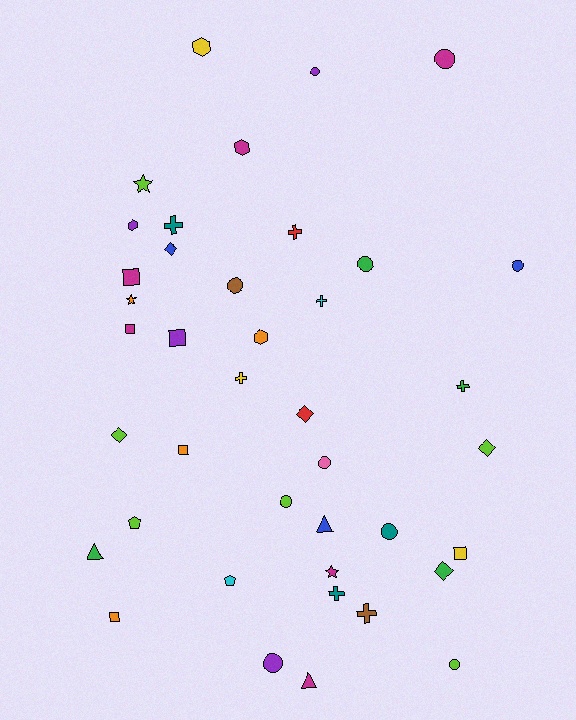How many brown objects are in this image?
There are 2 brown objects.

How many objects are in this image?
There are 40 objects.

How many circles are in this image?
There are 10 circles.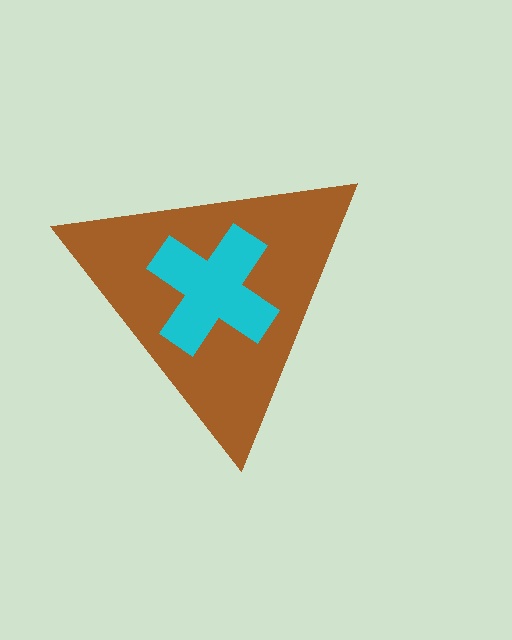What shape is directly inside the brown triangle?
The cyan cross.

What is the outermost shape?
The brown triangle.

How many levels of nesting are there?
2.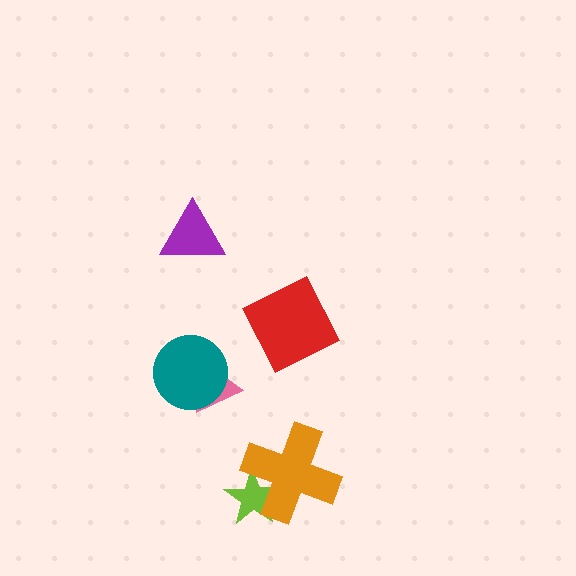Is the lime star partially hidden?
Yes, it is partially covered by another shape.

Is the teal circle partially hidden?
No, no other shape covers it.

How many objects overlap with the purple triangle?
0 objects overlap with the purple triangle.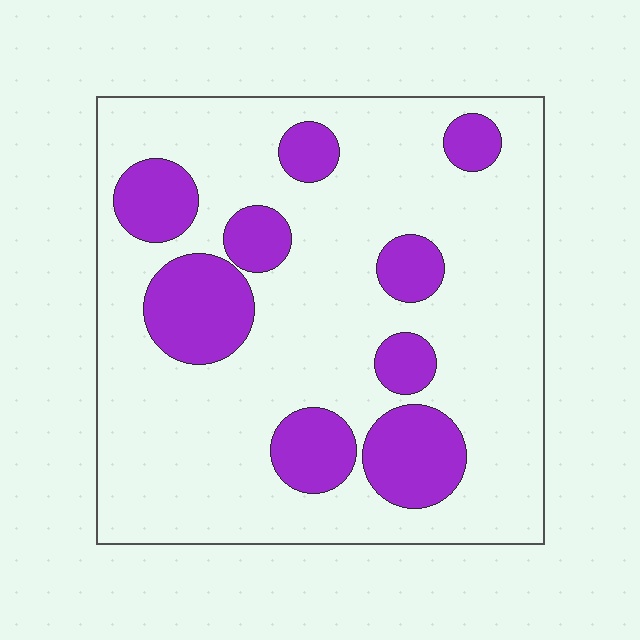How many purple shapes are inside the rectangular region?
9.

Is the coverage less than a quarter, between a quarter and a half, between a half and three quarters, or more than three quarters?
Less than a quarter.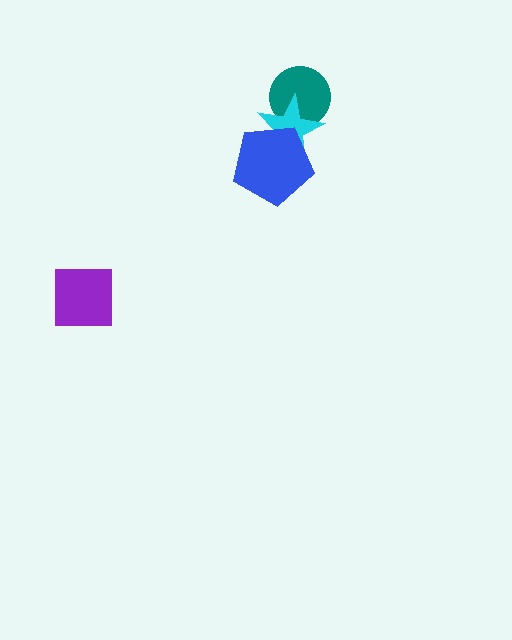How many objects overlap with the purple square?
0 objects overlap with the purple square.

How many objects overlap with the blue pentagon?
1 object overlaps with the blue pentagon.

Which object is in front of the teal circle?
The cyan star is in front of the teal circle.